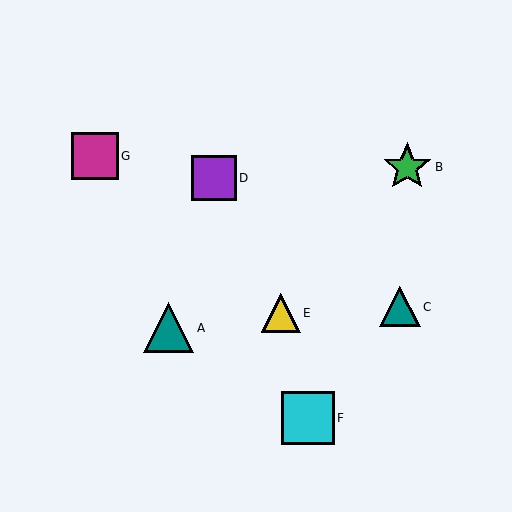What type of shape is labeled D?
Shape D is a purple square.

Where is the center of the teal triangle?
The center of the teal triangle is at (169, 328).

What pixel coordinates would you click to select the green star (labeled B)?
Click at (407, 167) to select the green star B.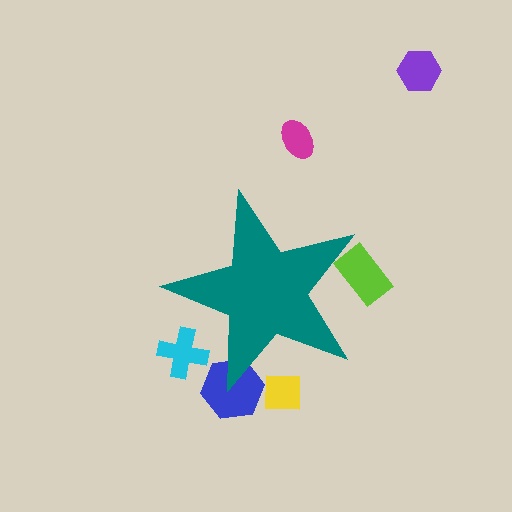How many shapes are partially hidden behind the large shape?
4 shapes are partially hidden.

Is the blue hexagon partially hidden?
Yes, the blue hexagon is partially hidden behind the teal star.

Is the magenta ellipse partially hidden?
No, the magenta ellipse is fully visible.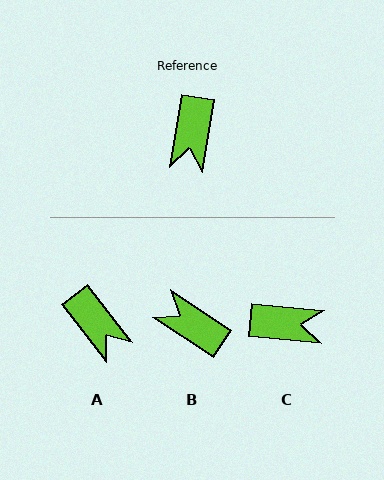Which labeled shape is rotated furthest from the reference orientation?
B, about 114 degrees away.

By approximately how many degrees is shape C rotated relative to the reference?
Approximately 94 degrees counter-clockwise.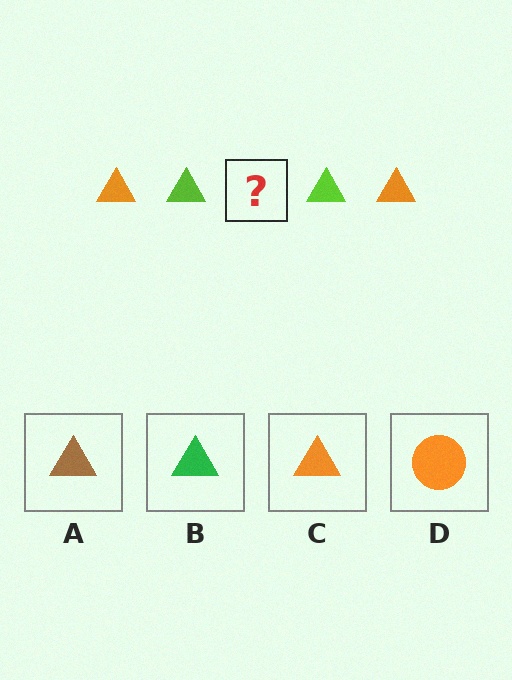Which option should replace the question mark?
Option C.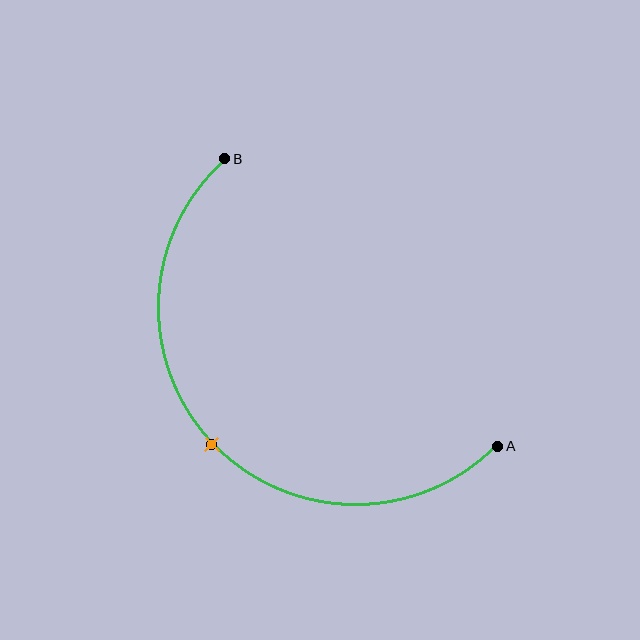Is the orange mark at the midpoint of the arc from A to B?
Yes. The orange mark lies on the arc at equal arc-length from both A and B — it is the arc midpoint.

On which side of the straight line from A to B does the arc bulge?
The arc bulges below and to the left of the straight line connecting A and B.